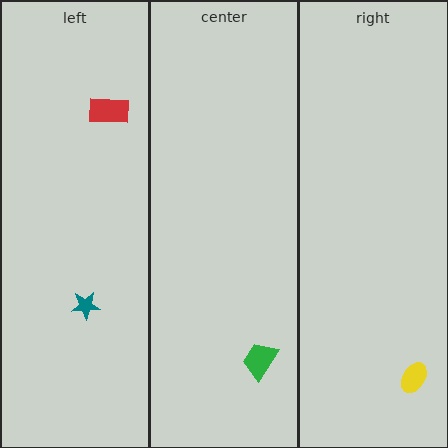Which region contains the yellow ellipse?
The right region.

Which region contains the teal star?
The left region.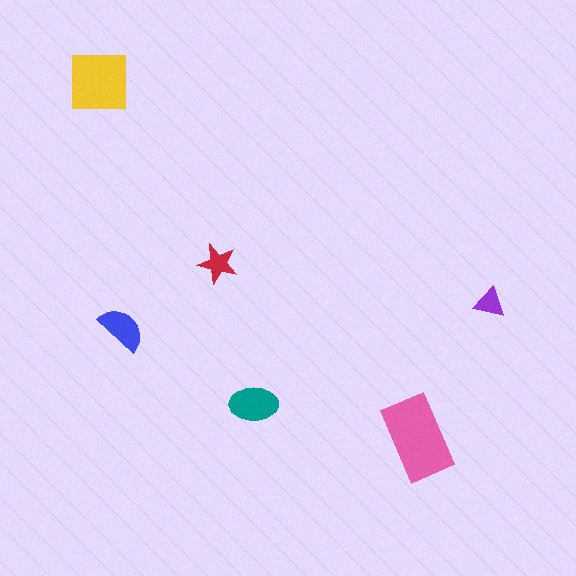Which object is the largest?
The pink rectangle.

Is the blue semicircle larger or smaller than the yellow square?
Smaller.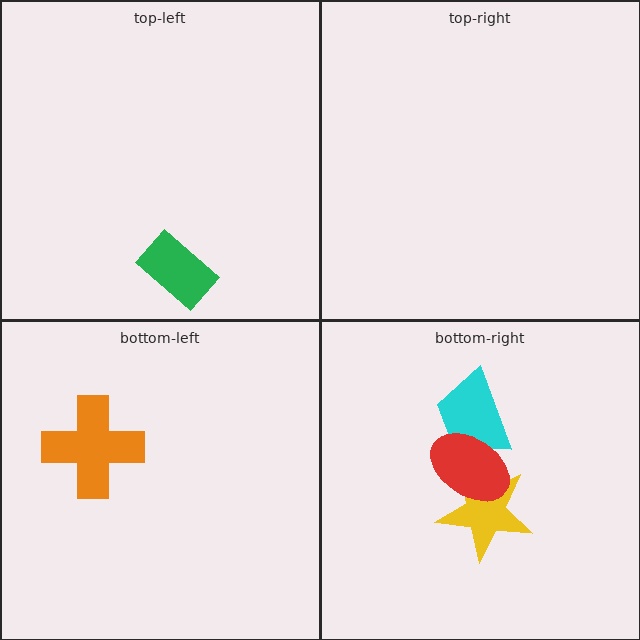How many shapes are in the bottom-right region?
3.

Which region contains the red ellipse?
The bottom-right region.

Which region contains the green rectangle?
The top-left region.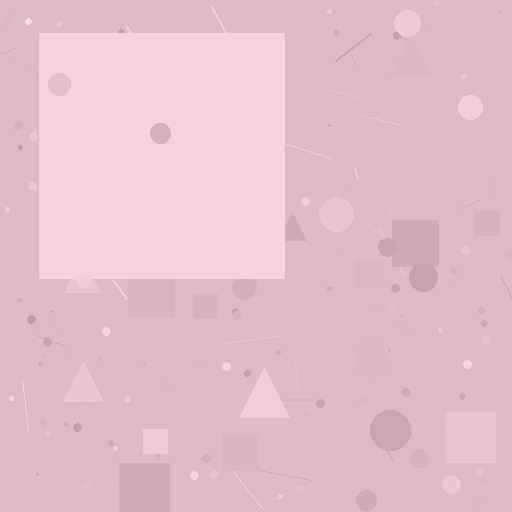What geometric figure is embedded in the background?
A square is embedded in the background.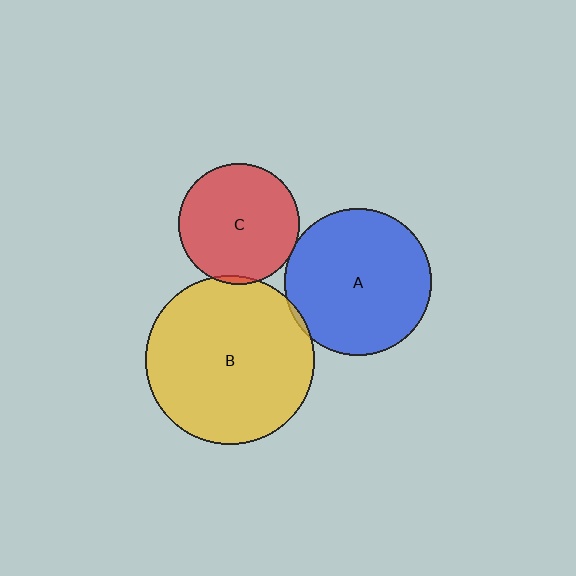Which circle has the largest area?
Circle B (yellow).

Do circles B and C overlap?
Yes.